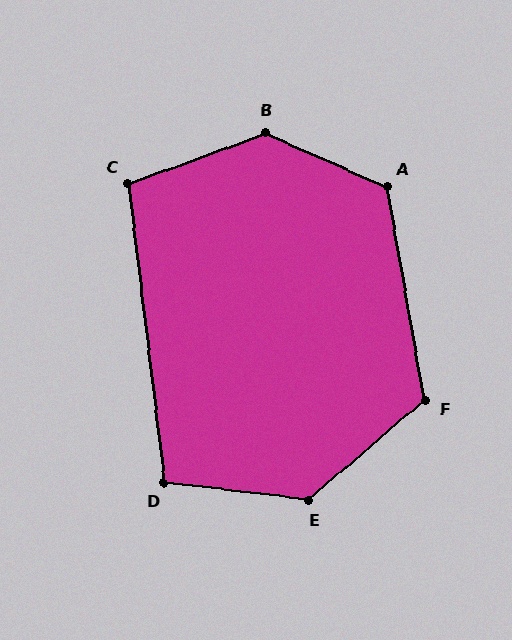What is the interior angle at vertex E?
Approximately 133 degrees (obtuse).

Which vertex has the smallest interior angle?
C, at approximately 103 degrees.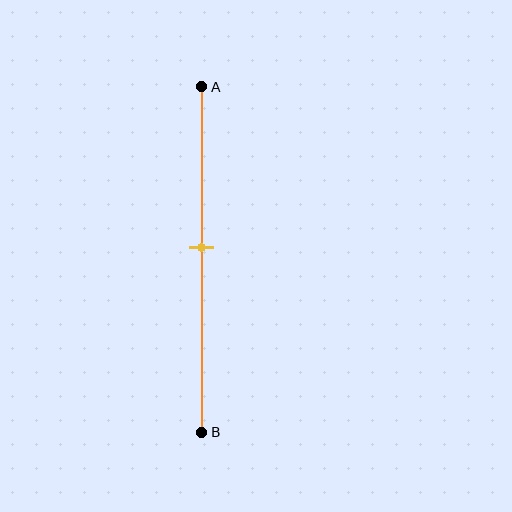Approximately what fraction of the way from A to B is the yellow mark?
The yellow mark is approximately 45% of the way from A to B.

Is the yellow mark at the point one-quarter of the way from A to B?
No, the mark is at about 45% from A, not at the 25% one-quarter point.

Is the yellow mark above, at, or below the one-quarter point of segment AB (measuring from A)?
The yellow mark is below the one-quarter point of segment AB.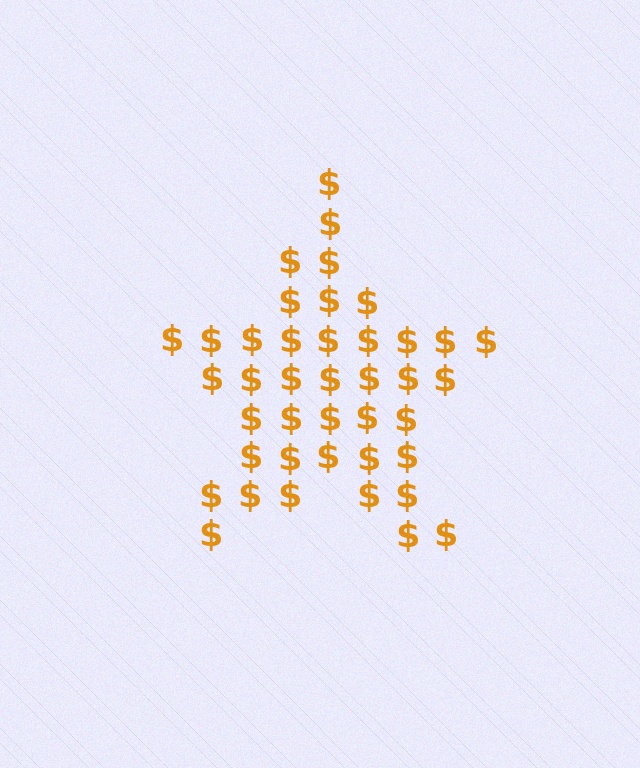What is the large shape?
The large shape is a star.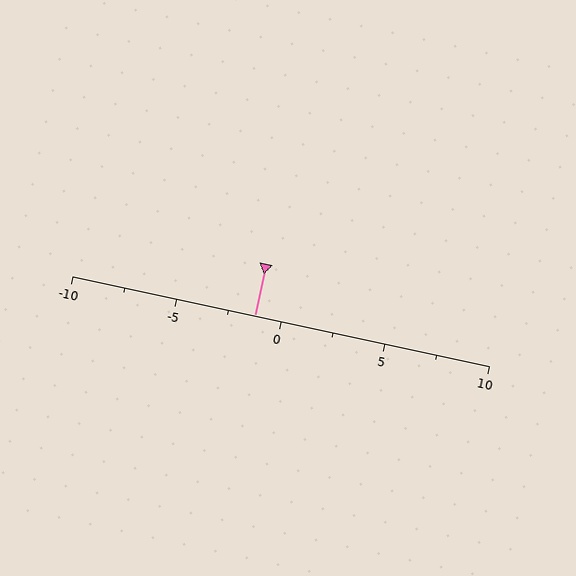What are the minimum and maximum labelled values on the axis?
The axis runs from -10 to 10.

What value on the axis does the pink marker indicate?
The marker indicates approximately -1.2.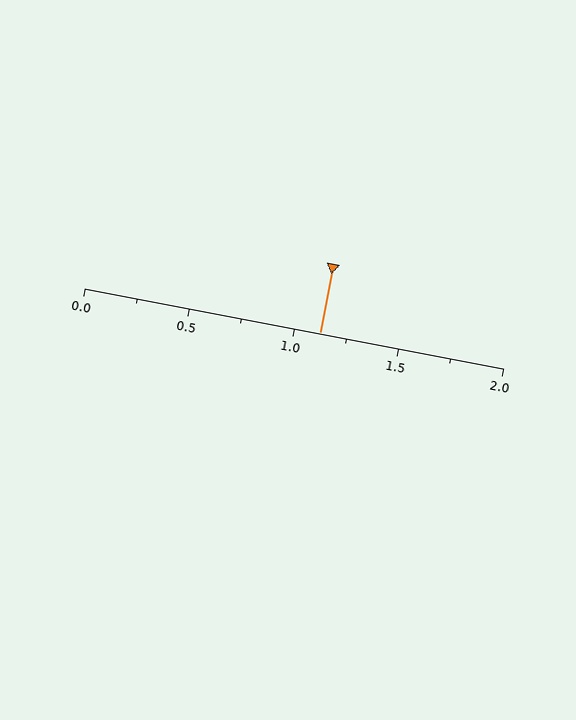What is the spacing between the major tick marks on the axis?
The major ticks are spaced 0.5 apart.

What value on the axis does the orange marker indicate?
The marker indicates approximately 1.12.